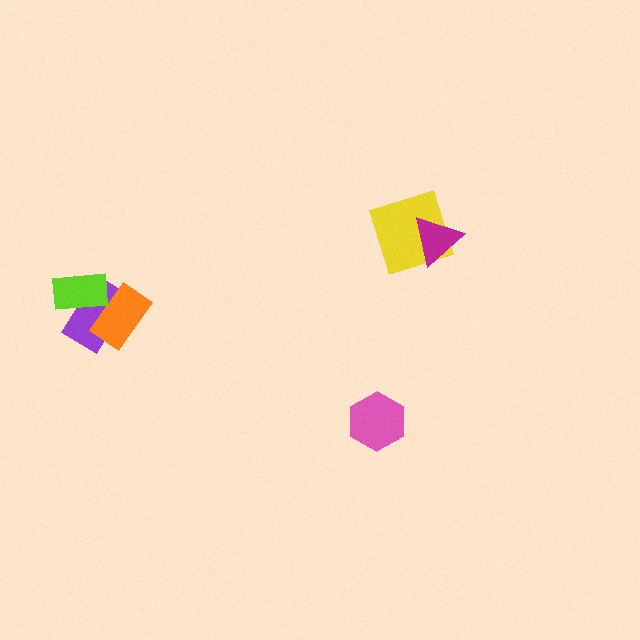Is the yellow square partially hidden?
Yes, it is partially covered by another shape.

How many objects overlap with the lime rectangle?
2 objects overlap with the lime rectangle.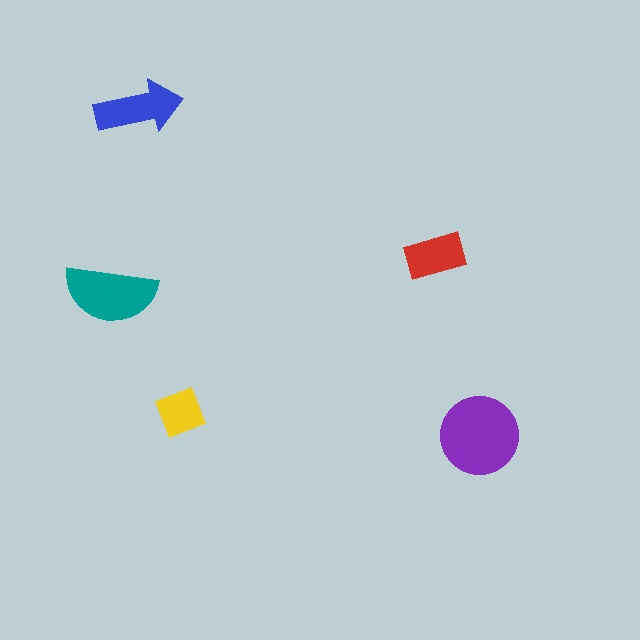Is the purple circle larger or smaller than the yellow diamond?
Larger.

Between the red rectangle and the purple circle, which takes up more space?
The purple circle.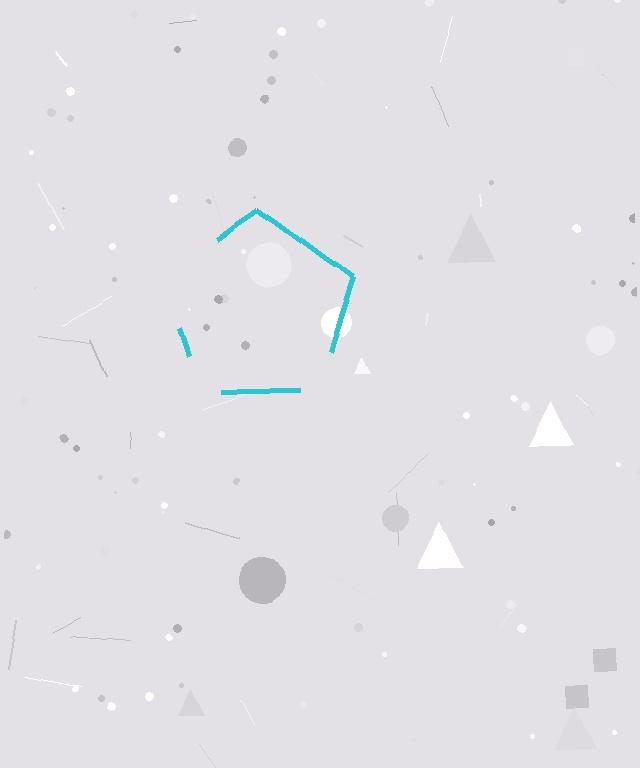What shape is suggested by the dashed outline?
The dashed outline suggests a pentagon.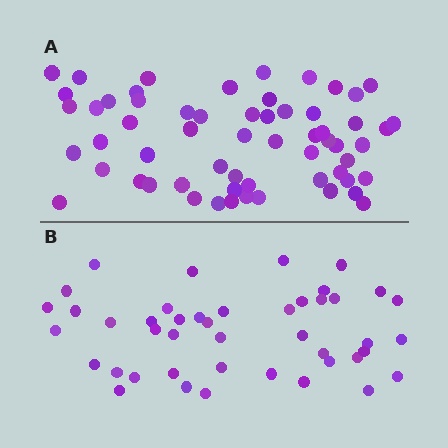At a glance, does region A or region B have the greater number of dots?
Region A (the top region) has more dots.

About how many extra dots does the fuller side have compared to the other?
Region A has approximately 15 more dots than region B.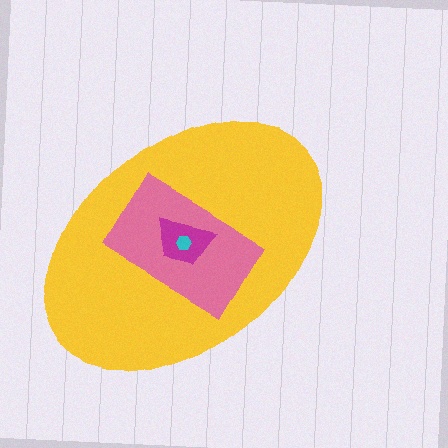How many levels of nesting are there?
4.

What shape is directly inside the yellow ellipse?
The pink rectangle.